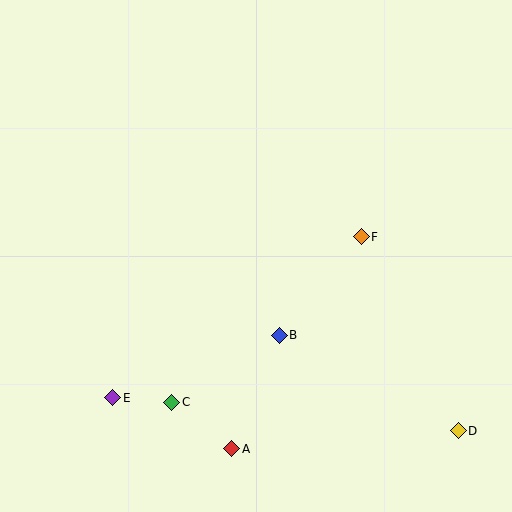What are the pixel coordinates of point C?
Point C is at (172, 402).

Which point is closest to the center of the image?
Point B at (279, 335) is closest to the center.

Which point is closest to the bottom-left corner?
Point E is closest to the bottom-left corner.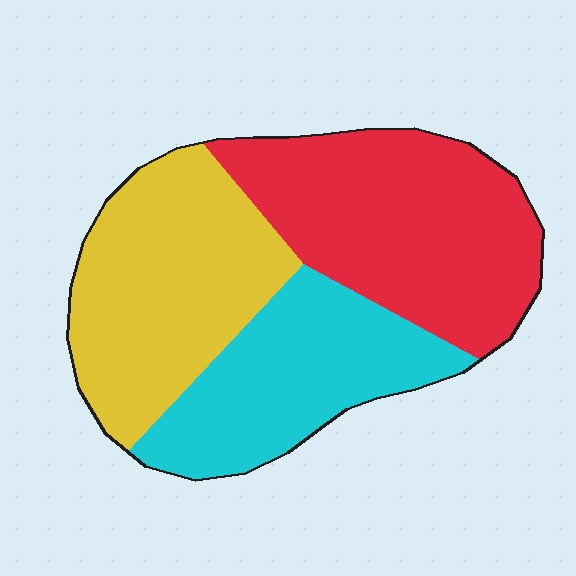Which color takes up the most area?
Red, at roughly 40%.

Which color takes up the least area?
Cyan, at roughly 30%.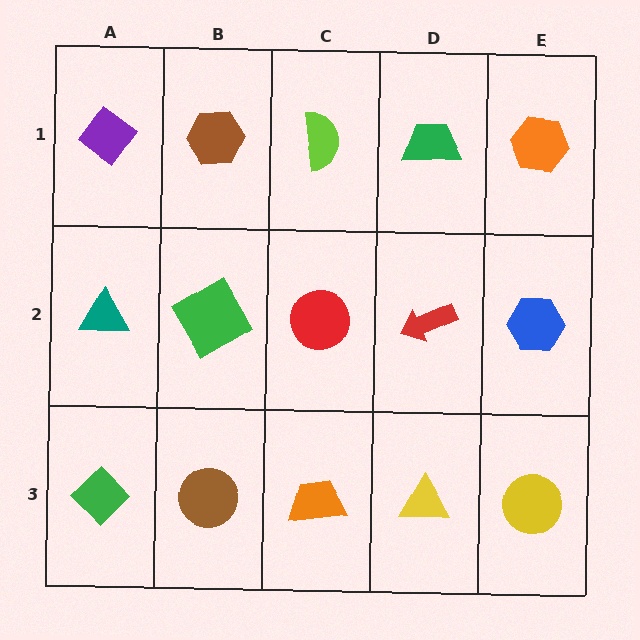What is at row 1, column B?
A brown hexagon.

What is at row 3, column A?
A green diamond.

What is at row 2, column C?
A red circle.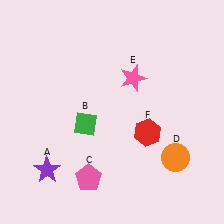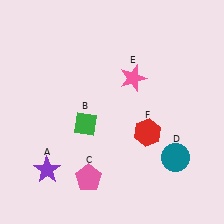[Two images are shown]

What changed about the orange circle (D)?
In Image 1, D is orange. In Image 2, it changed to teal.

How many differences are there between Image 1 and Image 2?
There is 1 difference between the two images.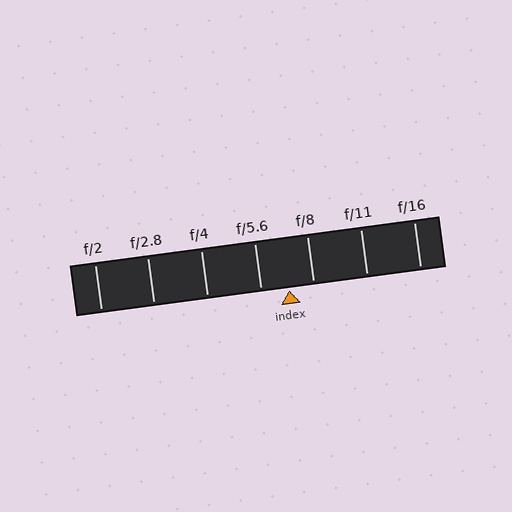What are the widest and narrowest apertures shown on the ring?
The widest aperture shown is f/2 and the narrowest is f/16.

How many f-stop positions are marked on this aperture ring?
There are 7 f-stop positions marked.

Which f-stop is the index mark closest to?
The index mark is closest to f/8.